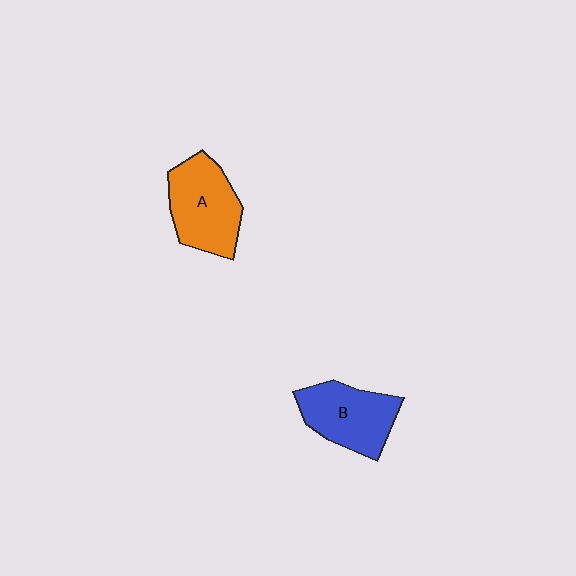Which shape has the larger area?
Shape A (orange).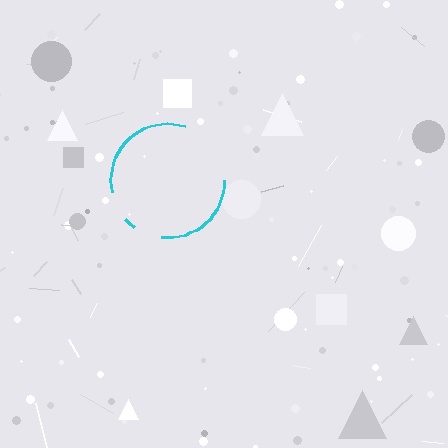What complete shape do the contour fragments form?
The contour fragments form a circle.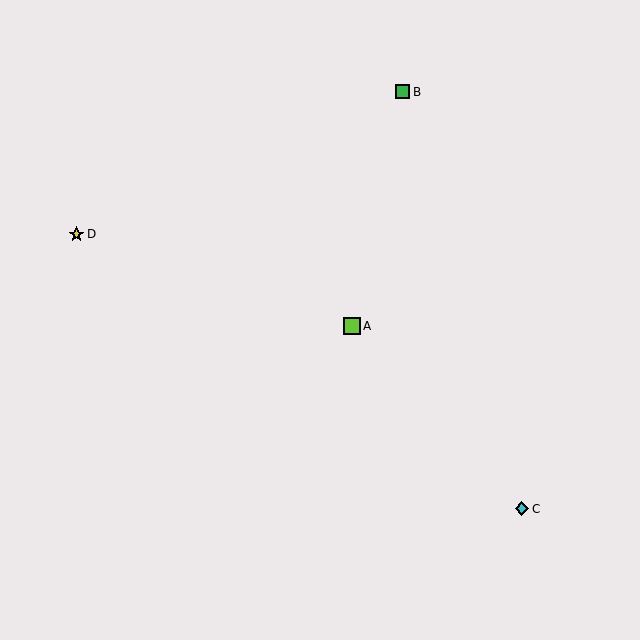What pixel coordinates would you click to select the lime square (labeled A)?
Click at (352, 326) to select the lime square A.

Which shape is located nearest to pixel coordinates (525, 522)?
The cyan diamond (labeled C) at (522, 509) is nearest to that location.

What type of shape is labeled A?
Shape A is a lime square.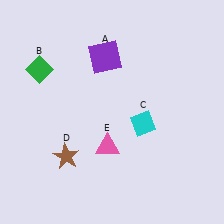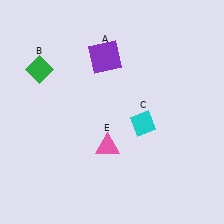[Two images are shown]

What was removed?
The brown star (D) was removed in Image 2.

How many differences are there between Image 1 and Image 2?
There is 1 difference between the two images.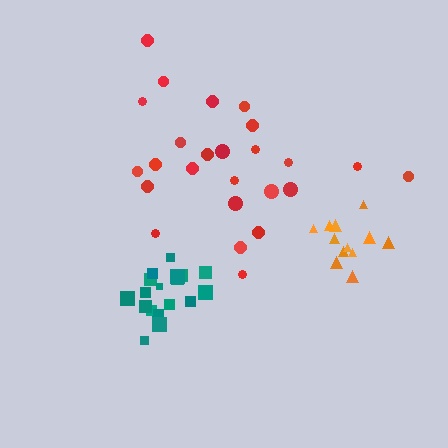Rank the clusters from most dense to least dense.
teal, orange, red.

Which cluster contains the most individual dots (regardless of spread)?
Red (25).